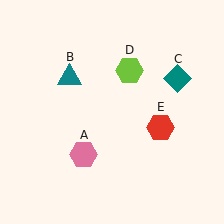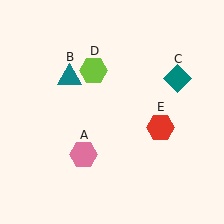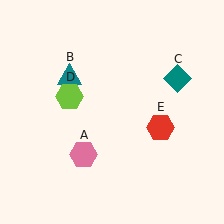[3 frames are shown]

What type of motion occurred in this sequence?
The lime hexagon (object D) rotated counterclockwise around the center of the scene.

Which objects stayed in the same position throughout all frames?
Pink hexagon (object A) and teal triangle (object B) and teal diamond (object C) and red hexagon (object E) remained stationary.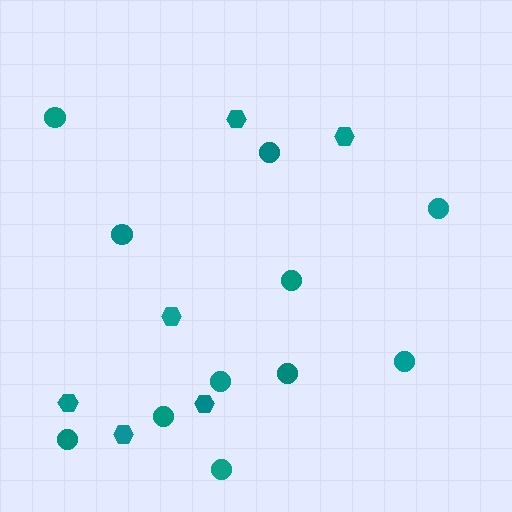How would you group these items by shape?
There are 2 groups: one group of circles (11) and one group of hexagons (6).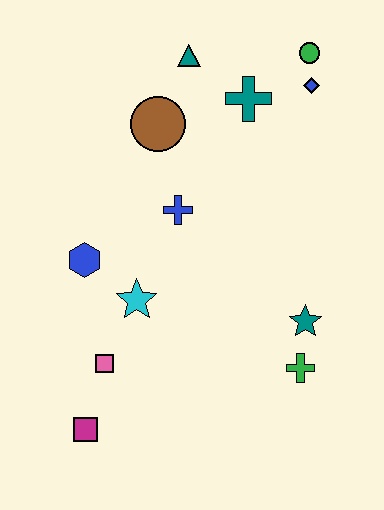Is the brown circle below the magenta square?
No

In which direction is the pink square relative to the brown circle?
The pink square is below the brown circle.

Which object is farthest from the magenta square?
The green circle is farthest from the magenta square.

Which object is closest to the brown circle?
The teal triangle is closest to the brown circle.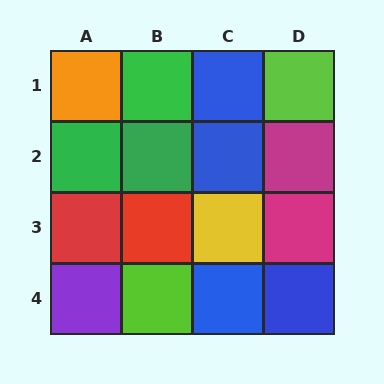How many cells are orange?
1 cell is orange.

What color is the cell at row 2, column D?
Magenta.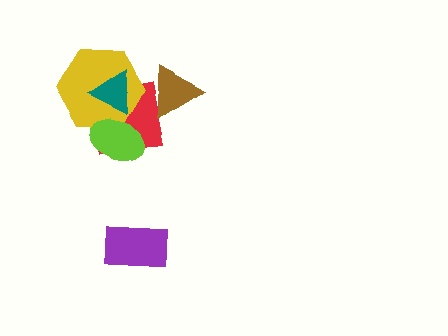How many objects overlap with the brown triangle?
1 object overlaps with the brown triangle.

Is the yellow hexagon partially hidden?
Yes, it is partially covered by another shape.